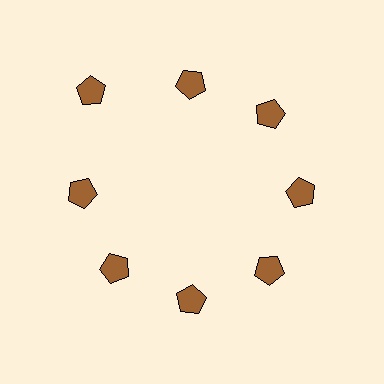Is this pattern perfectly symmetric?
No. The 8 brown pentagons are arranged in a ring, but one element near the 10 o'clock position is pushed outward from the center, breaking the 8-fold rotational symmetry.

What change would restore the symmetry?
The symmetry would be restored by moving it inward, back onto the ring so that all 8 pentagons sit at equal angles and equal distance from the center.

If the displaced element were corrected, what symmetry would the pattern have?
It would have 8-fold rotational symmetry — the pattern would map onto itself every 45 degrees.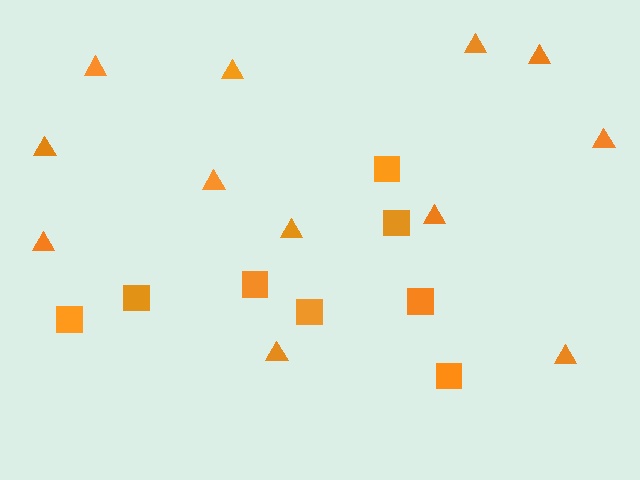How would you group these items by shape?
There are 2 groups: one group of triangles (12) and one group of squares (8).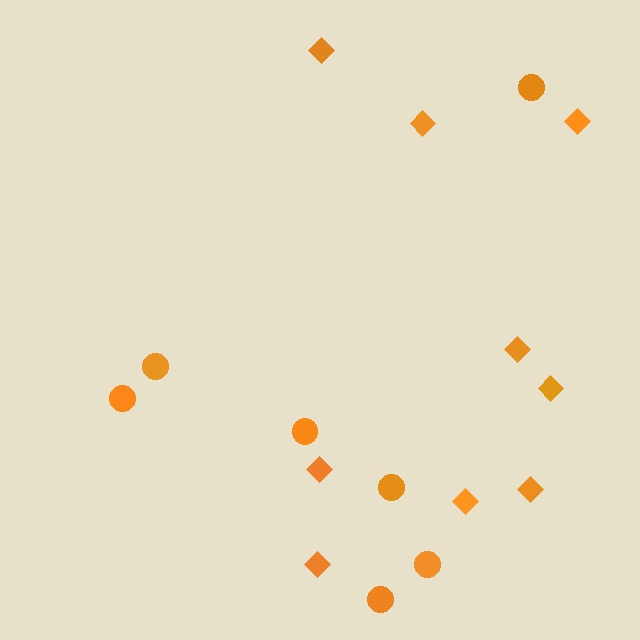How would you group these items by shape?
There are 2 groups: one group of diamonds (9) and one group of circles (7).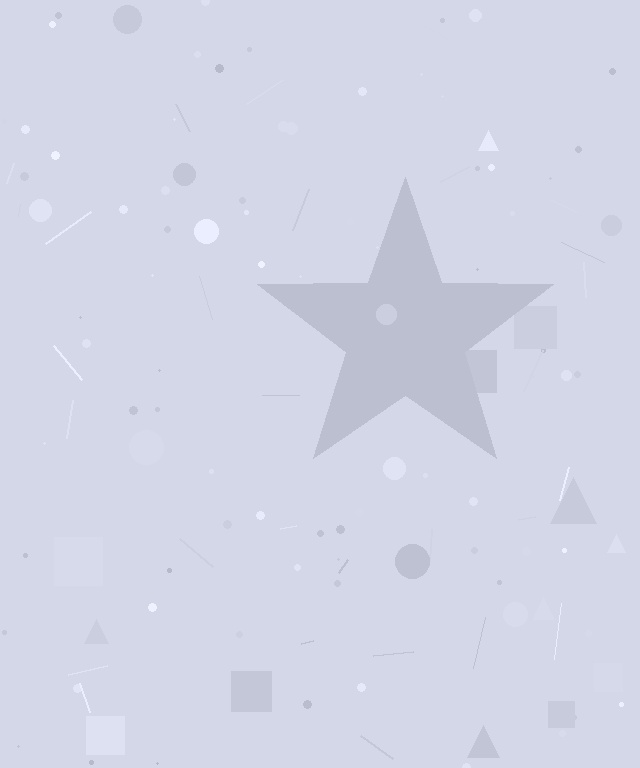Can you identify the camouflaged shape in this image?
The camouflaged shape is a star.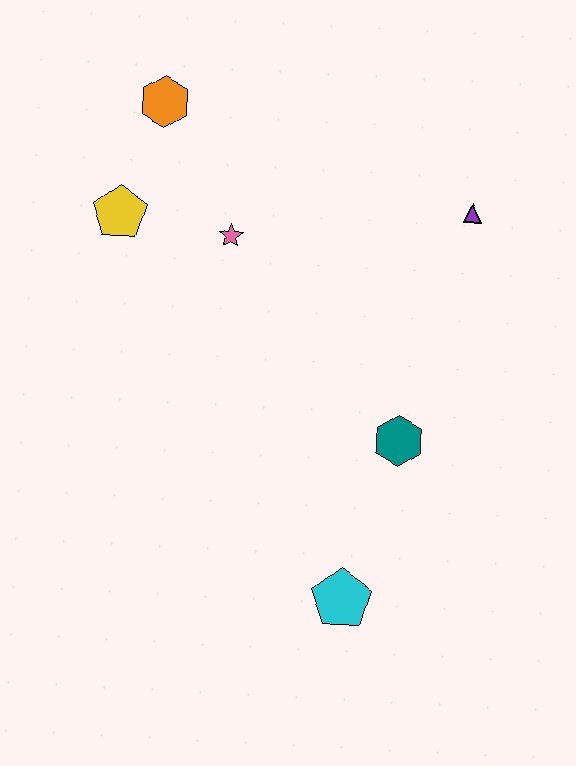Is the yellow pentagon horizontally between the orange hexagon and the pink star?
No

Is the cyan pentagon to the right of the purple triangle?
No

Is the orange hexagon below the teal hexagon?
No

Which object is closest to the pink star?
The yellow pentagon is closest to the pink star.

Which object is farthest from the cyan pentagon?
The orange hexagon is farthest from the cyan pentagon.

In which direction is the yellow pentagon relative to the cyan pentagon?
The yellow pentagon is above the cyan pentagon.